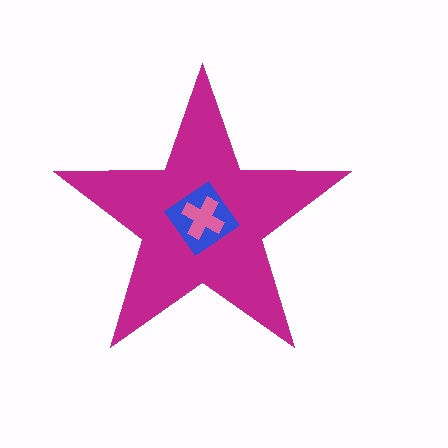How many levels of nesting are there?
3.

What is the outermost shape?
The magenta star.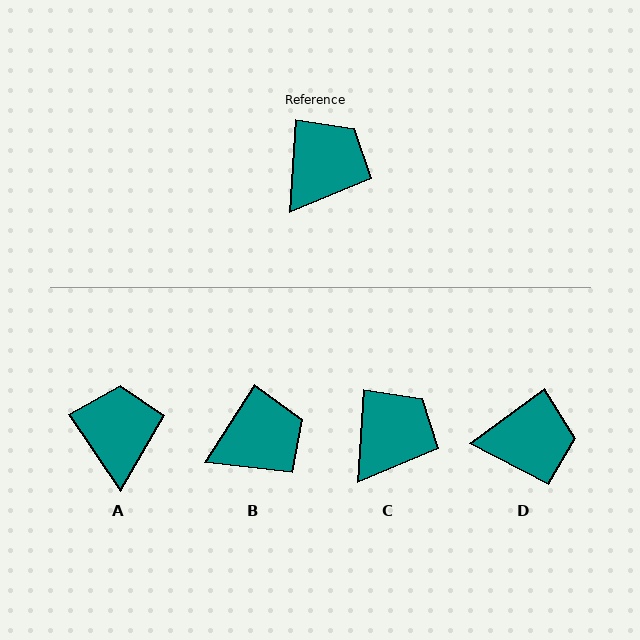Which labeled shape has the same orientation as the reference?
C.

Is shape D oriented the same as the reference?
No, it is off by about 50 degrees.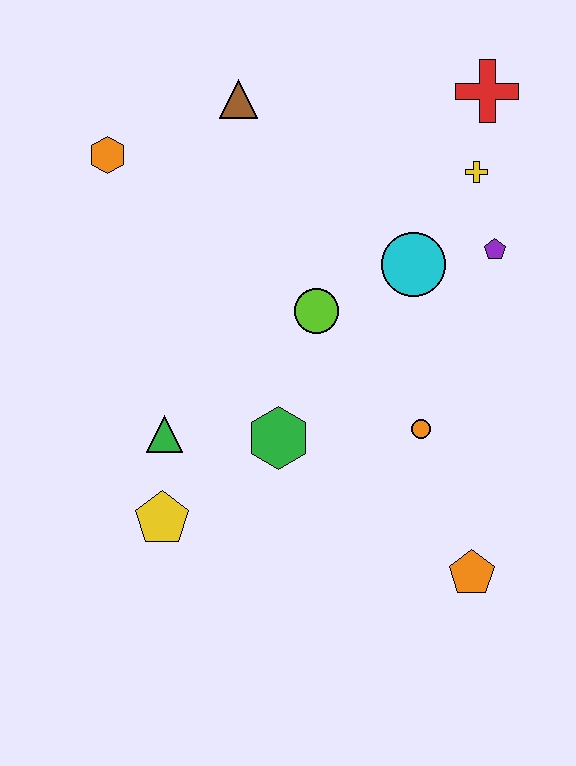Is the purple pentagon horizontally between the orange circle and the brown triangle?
No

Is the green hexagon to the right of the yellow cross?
No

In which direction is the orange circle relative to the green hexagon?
The orange circle is to the right of the green hexagon.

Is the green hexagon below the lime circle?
Yes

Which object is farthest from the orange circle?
The orange hexagon is farthest from the orange circle.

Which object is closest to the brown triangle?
The orange hexagon is closest to the brown triangle.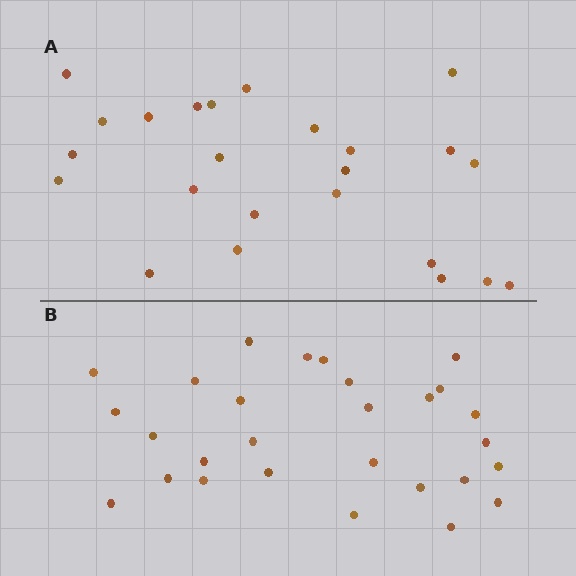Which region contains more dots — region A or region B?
Region B (the bottom region) has more dots.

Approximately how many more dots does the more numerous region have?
Region B has about 4 more dots than region A.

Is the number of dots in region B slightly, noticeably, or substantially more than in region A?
Region B has only slightly more — the two regions are fairly close. The ratio is roughly 1.2 to 1.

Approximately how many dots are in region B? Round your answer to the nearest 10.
About 30 dots. (The exact count is 28, which rounds to 30.)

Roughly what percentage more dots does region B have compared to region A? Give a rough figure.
About 15% more.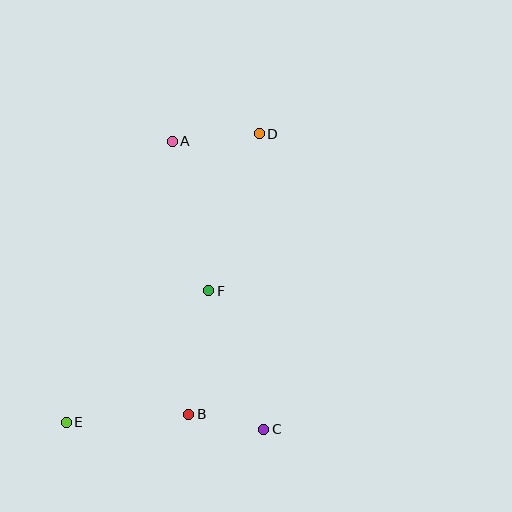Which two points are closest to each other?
Points B and C are closest to each other.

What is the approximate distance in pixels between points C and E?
The distance between C and E is approximately 197 pixels.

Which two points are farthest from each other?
Points D and E are farthest from each other.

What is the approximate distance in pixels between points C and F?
The distance between C and F is approximately 149 pixels.